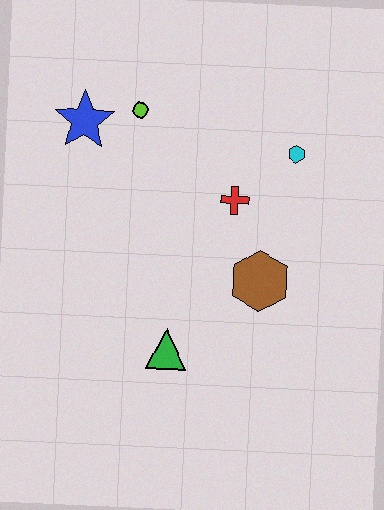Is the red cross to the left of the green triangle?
No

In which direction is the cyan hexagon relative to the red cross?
The cyan hexagon is to the right of the red cross.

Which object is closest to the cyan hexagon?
The red cross is closest to the cyan hexagon.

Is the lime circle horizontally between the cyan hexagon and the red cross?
No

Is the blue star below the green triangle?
No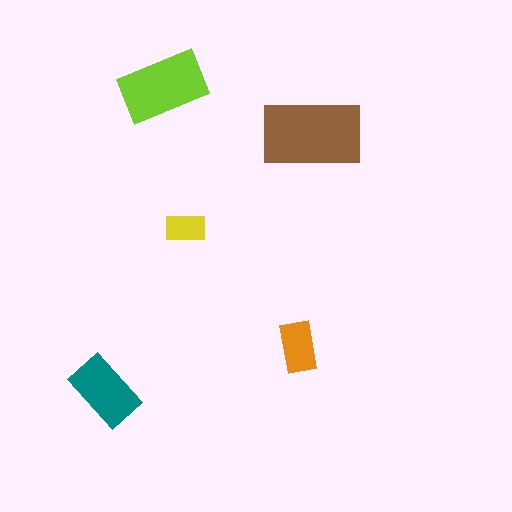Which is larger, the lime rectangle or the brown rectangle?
The brown one.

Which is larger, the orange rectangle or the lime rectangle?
The lime one.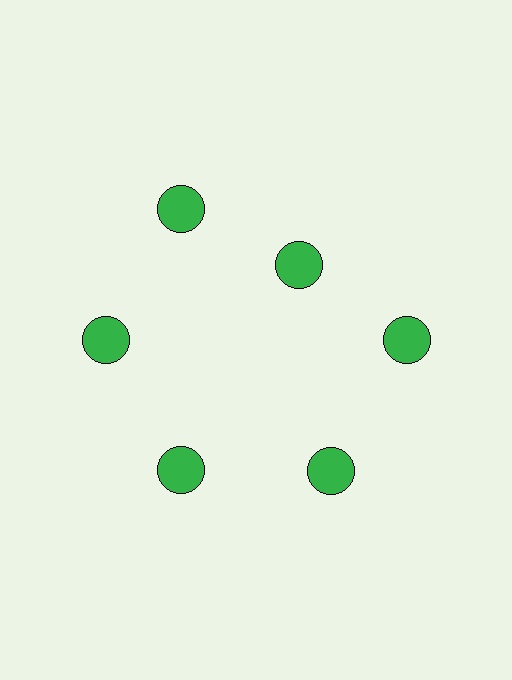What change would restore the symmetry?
The symmetry would be restored by moving it outward, back onto the ring so that all 6 circles sit at equal angles and equal distance from the center.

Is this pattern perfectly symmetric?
No. The 6 green circles are arranged in a ring, but one element near the 1 o'clock position is pulled inward toward the center, breaking the 6-fold rotational symmetry.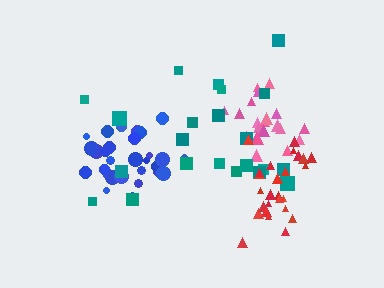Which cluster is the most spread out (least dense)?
Teal.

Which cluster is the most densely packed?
Blue.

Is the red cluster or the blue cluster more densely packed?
Blue.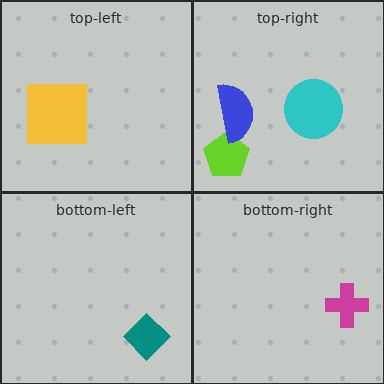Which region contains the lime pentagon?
The top-right region.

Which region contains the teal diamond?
The bottom-left region.